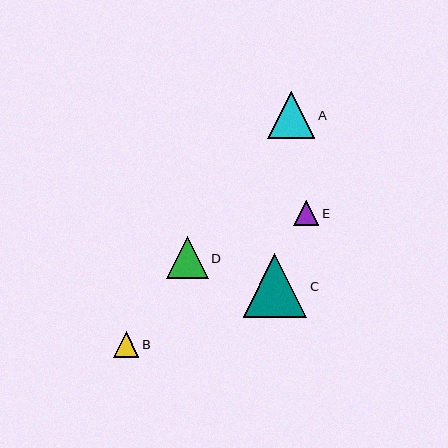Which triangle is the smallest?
Triangle E is the smallest with a size of approximately 25 pixels.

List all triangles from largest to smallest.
From largest to smallest: C, A, D, B, E.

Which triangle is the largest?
Triangle C is the largest with a size of approximately 64 pixels.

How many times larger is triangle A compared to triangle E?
Triangle A is approximately 1.9 times the size of triangle E.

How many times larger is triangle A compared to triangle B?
Triangle A is approximately 1.8 times the size of triangle B.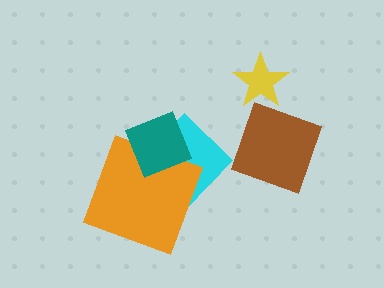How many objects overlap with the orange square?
2 objects overlap with the orange square.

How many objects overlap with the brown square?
0 objects overlap with the brown square.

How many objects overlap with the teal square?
2 objects overlap with the teal square.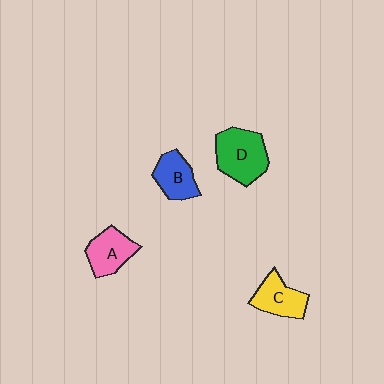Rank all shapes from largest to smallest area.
From largest to smallest: D (green), A (pink), C (yellow), B (blue).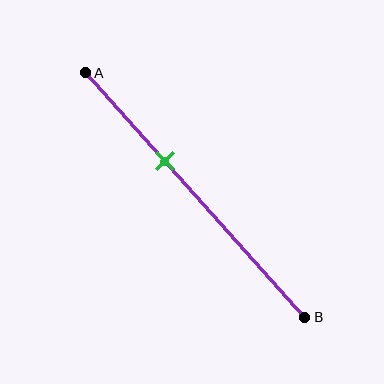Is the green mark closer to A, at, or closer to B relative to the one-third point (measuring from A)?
The green mark is approximately at the one-third point of segment AB.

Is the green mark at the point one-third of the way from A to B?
Yes, the mark is approximately at the one-third point.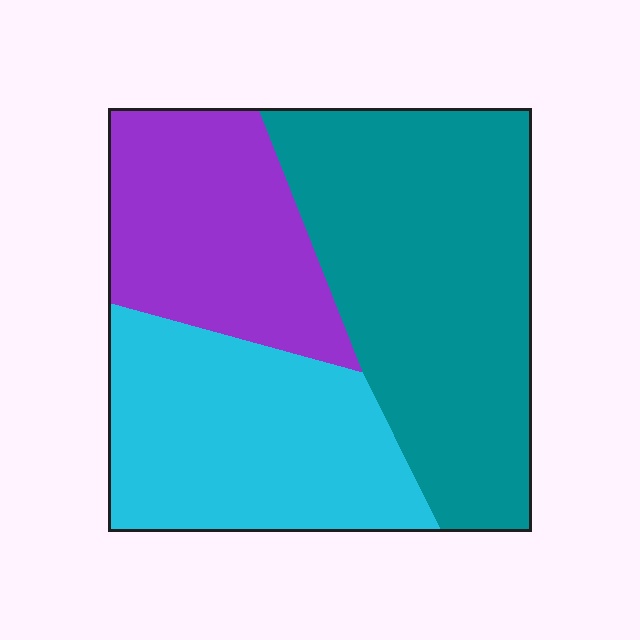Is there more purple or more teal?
Teal.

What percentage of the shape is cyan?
Cyan covers 31% of the shape.